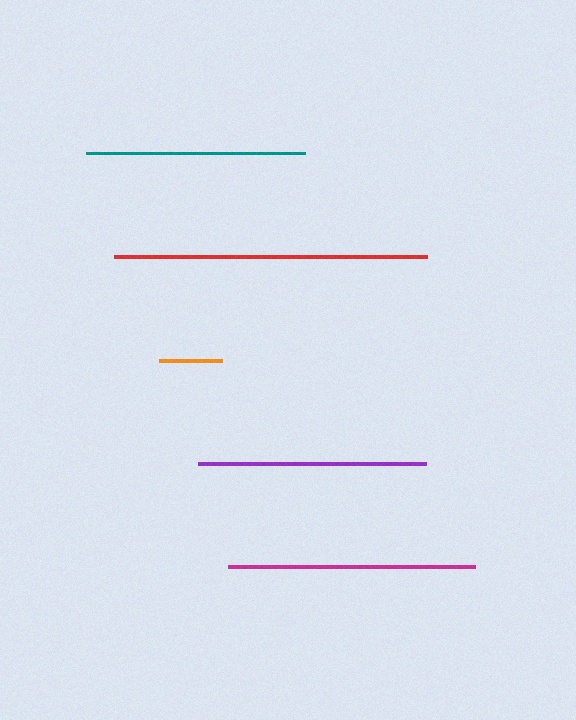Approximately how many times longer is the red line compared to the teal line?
The red line is approximately 1.4 times the length of the teal line.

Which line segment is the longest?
The red line is the longest at approximately 313 pixels.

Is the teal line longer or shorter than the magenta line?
The magenta line is longer than the teal line.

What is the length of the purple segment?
The purple segment is approximately 228 pixels long.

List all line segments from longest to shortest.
From longest to shortest: red, magenta, purple, teal, orange.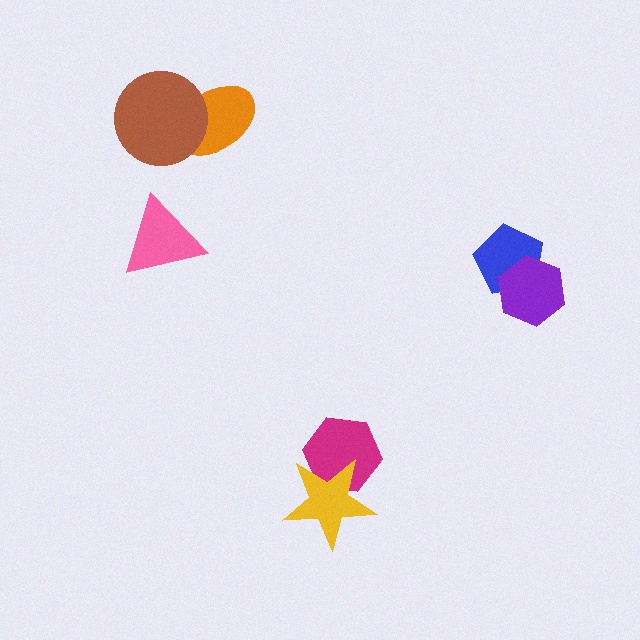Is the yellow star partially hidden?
No, no other shape covers it.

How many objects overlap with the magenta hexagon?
1 object overlaps with the magenta hexagon.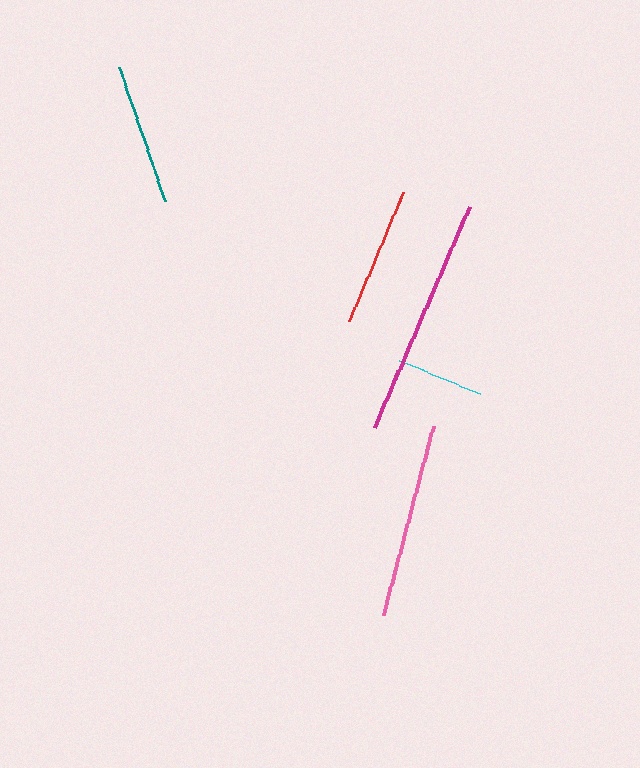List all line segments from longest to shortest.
From longest to shortest: magenta, pink, teal, red, cyan.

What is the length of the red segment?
The red segment is approximately 140 pixels long.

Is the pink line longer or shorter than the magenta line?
The magenta line is longer than the pink line.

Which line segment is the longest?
The magenta line is the longest at approximately 241 pixels.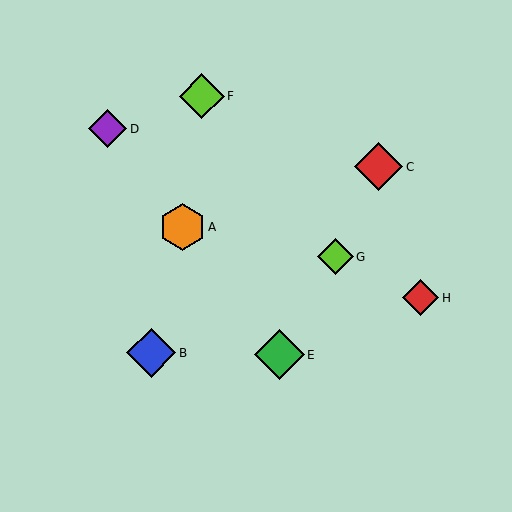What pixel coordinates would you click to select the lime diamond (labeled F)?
Click at (202, 96) to select the lime diamond F.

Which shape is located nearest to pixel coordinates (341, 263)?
The lime diamond (labeled G) at (335, 257) is nearest to that location.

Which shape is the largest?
The green diamond (labeled E) is the largest.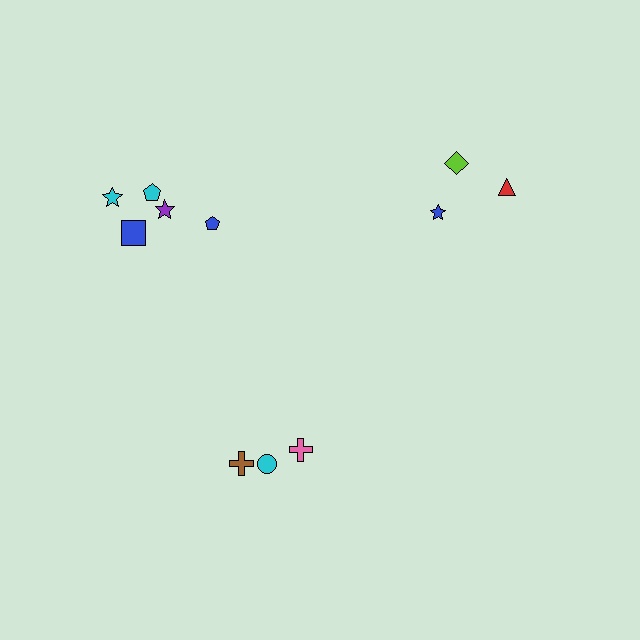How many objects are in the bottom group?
There are 3 objects.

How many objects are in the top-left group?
There are 5 objects.